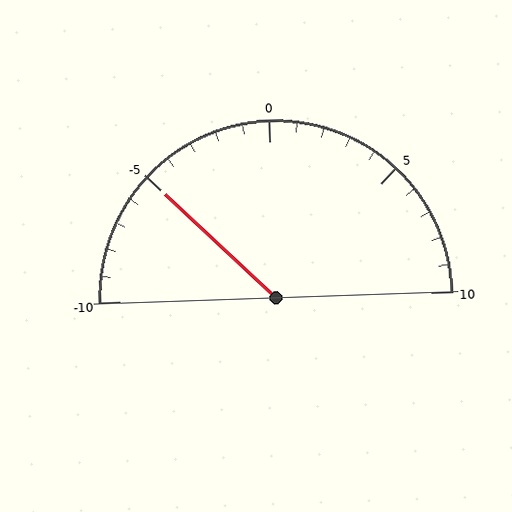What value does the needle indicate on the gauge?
The needle indicates approximately -5.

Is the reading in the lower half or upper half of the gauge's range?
The reading is in the lower half of the range (-10 to 10).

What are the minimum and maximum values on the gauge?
The gauge ranges from -10 to 10.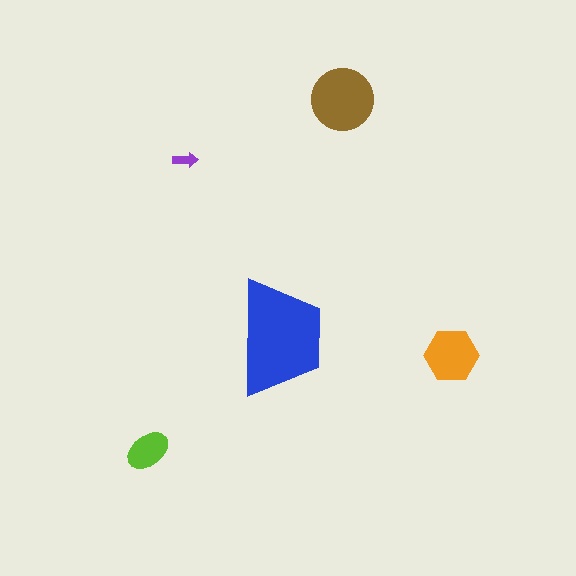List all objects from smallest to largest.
The purple arrow, the lime ellipse, the orange hexagon, the brown circle, the blue trapezoid.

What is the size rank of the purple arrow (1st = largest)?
5th.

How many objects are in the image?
There are 5 objects in the image.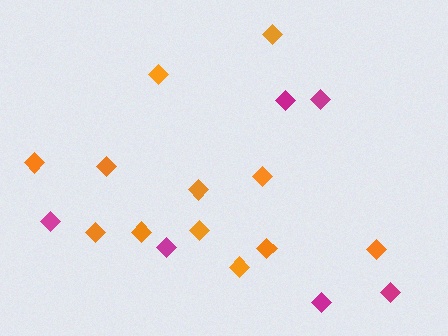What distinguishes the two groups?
There are 2 groups: one group of orange diamonds (12) and one group of magenta diamonds (6).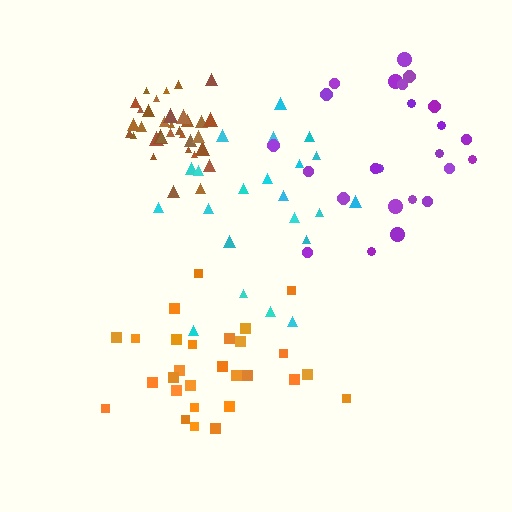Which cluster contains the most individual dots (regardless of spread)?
Brown (35).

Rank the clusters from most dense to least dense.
brown, orange, purple, cyan.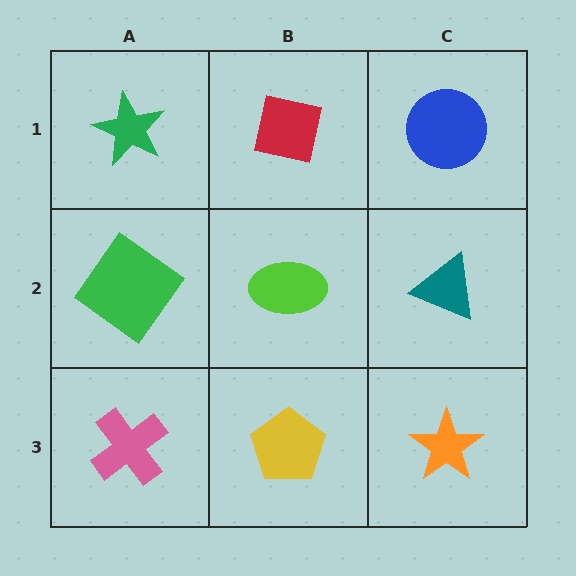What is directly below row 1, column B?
A lime ellipse.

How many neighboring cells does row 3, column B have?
3.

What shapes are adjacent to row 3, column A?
A green diamond (row 2, column A), a yellow pentagon (row 3, column B).